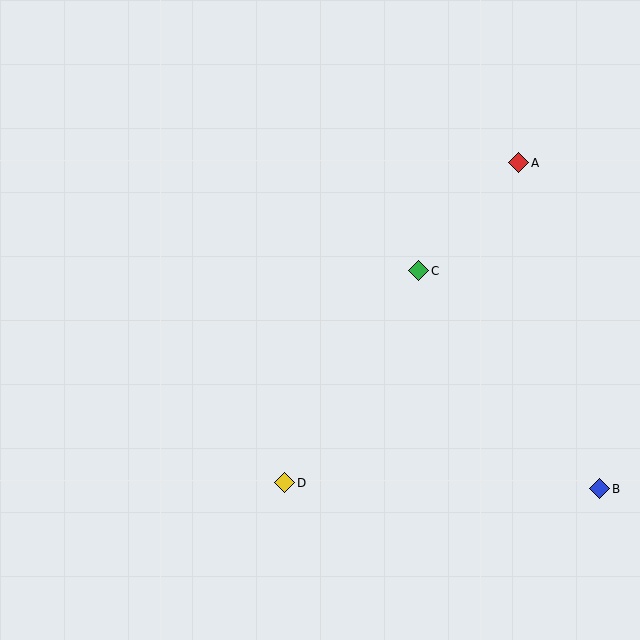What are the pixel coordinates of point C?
Point C is at (419, 271).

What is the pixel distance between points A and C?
The distance between A and C is 147 pixels.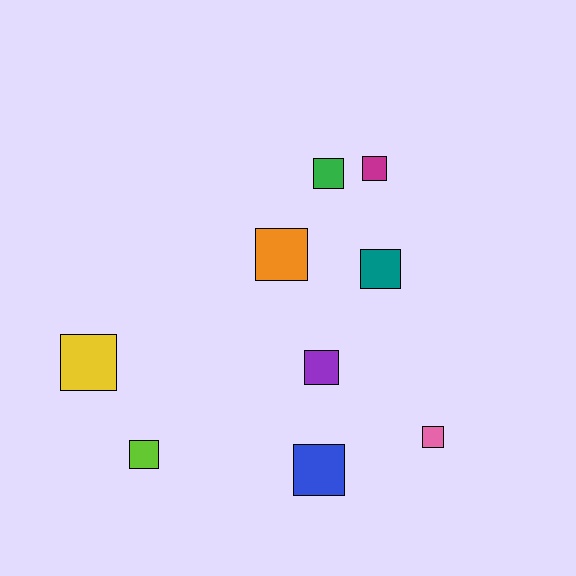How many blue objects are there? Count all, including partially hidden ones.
There is 1 blue object.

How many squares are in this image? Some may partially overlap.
There are 9 squares.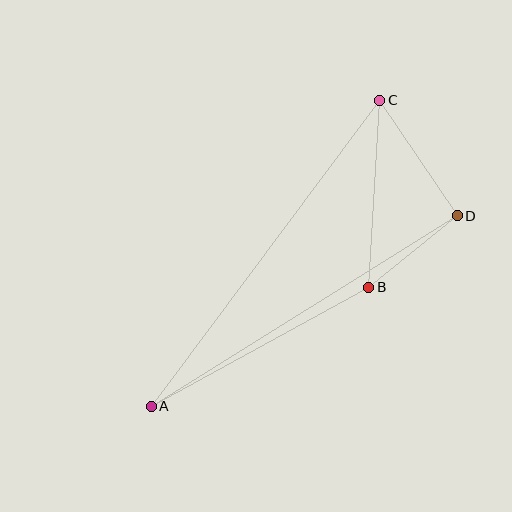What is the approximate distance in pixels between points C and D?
The distance between C and D is approximately 139 pixels.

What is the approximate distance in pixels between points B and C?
The distance between B and C is approximately 188 pixels.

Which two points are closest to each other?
Points B and D are closest to each other.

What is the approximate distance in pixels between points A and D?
The distance between A and D is approximately 361 pixels.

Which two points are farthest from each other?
Points A and C are farthest from each other.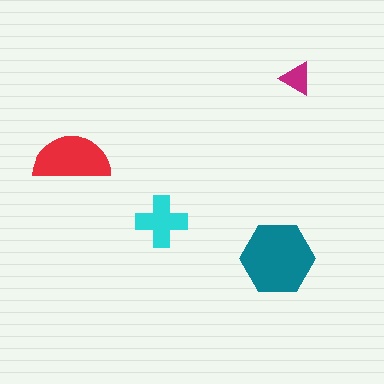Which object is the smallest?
The magenta triangle.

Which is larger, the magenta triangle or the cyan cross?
The cyan cross.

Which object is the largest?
The teal hexagon.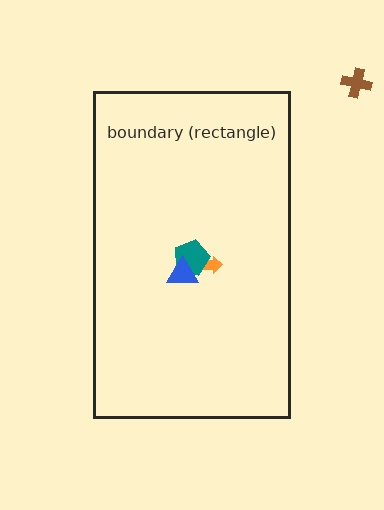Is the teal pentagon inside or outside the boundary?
Inside.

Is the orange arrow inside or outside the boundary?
Inside.